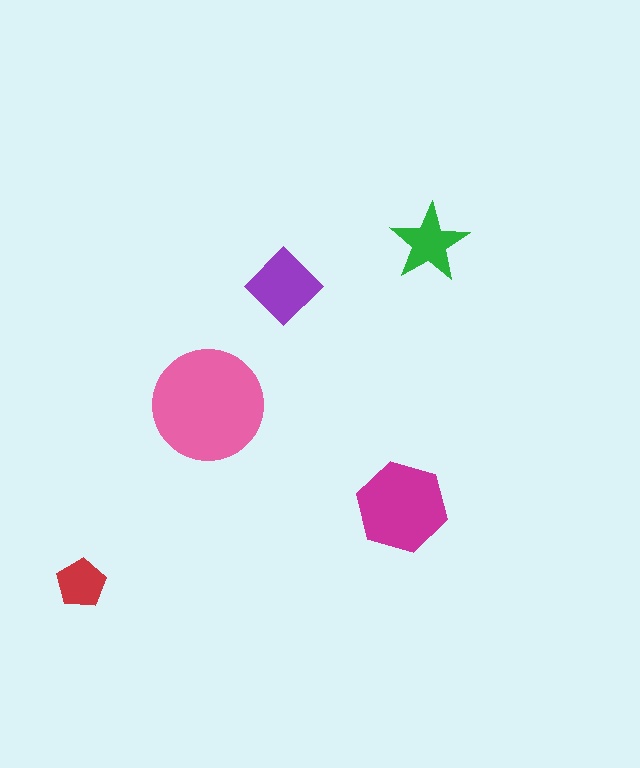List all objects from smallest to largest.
The red pentagon, the green star, the purple diamond, the magenta hexagon, the pink circle.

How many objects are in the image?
There are 5 objects in the image.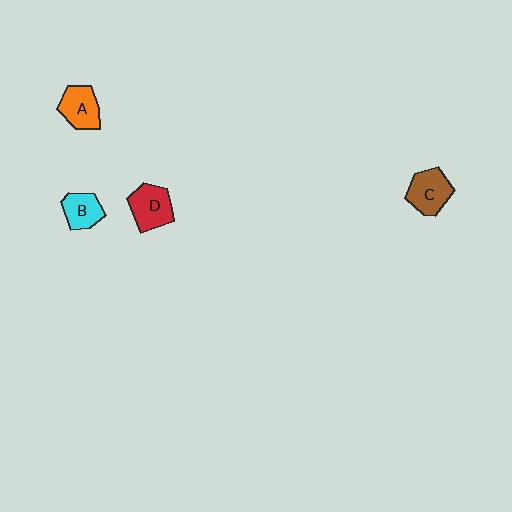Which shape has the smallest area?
Shape B (cyan).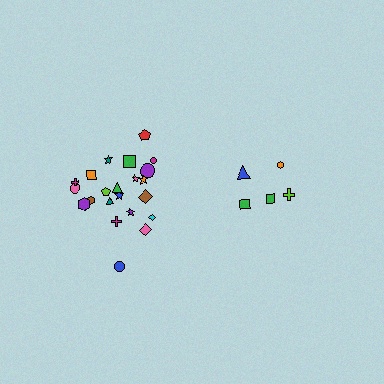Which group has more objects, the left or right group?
The left group.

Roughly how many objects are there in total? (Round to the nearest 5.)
Roughly 25 objects in total.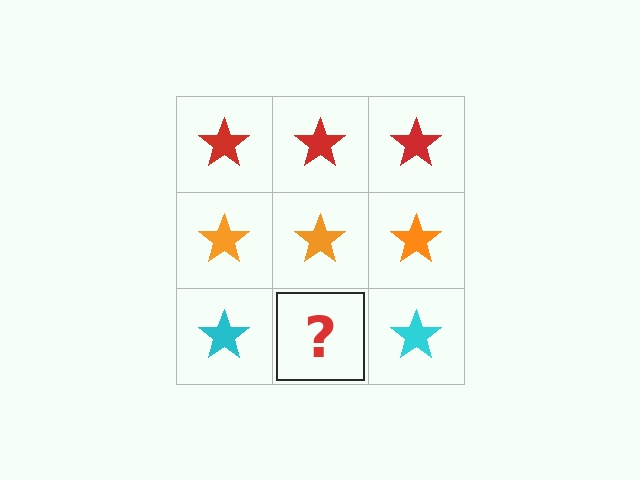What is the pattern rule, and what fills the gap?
The rule is that each row has a consistent color. The gap should be filled with a cyan star.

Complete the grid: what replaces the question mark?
The question mark should be replaced with a cyan star.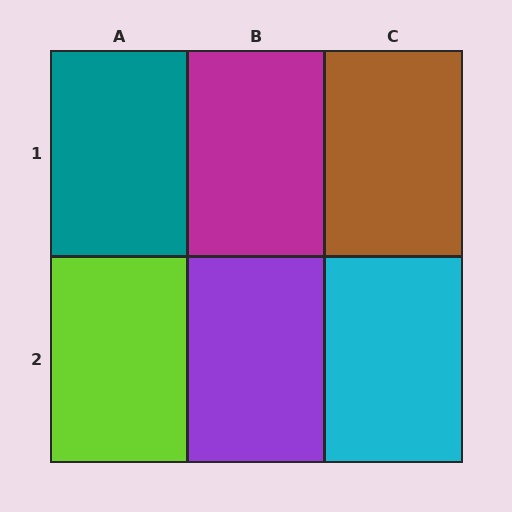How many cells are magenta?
1 cell is magenta.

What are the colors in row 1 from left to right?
Teal, magenta, brown.